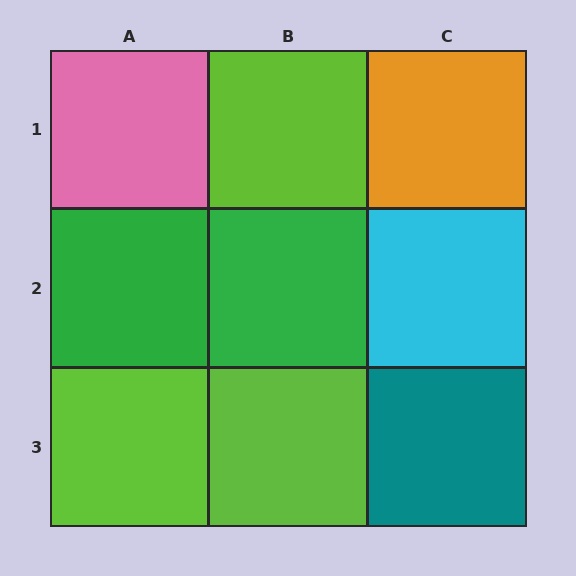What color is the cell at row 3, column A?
Lime.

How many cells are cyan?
1 cell is cyan.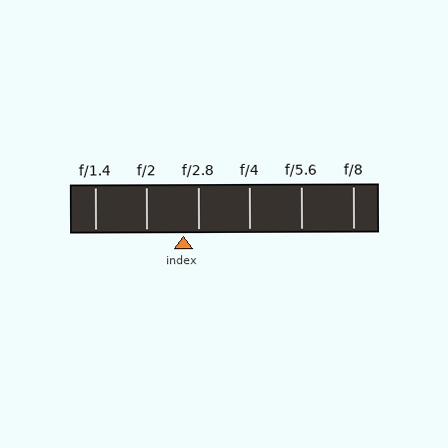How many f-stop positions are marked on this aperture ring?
There are 6 f-stop positions marked.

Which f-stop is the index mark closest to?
The index mark is closest to f/2.8.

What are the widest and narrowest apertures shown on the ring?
The widest aperture shown is f/1.4 and the narrowest is f/8.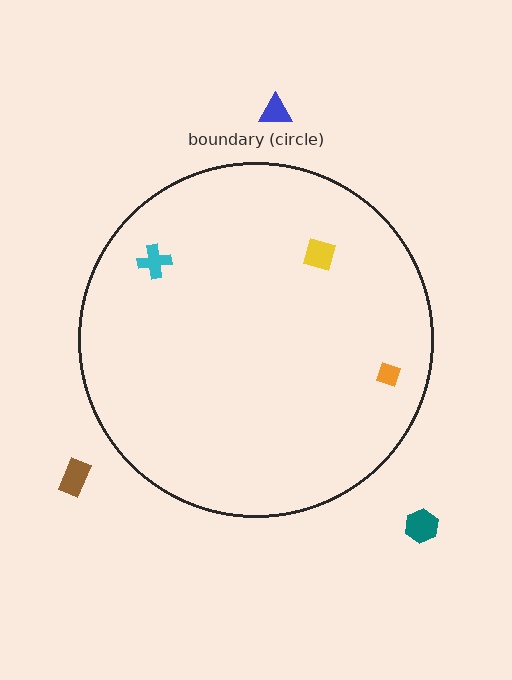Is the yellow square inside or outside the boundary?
Inside.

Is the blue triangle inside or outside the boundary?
Outside.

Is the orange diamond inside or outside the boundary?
Inside.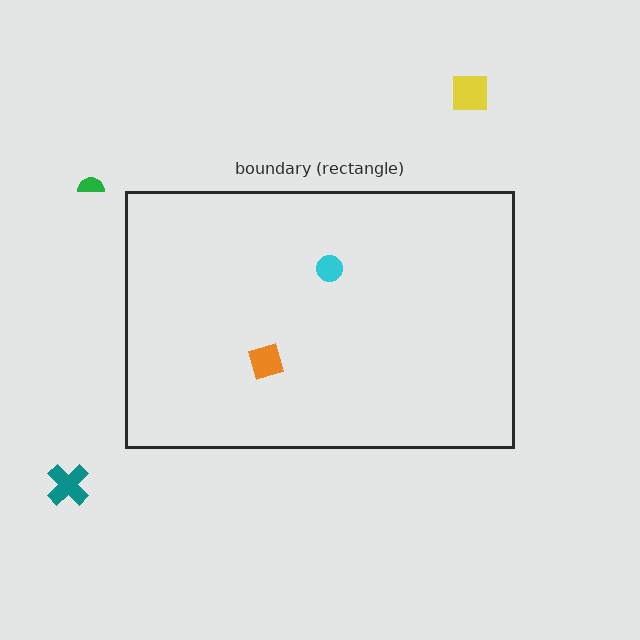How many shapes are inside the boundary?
2 inside, 3 outside.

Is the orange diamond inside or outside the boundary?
Inside.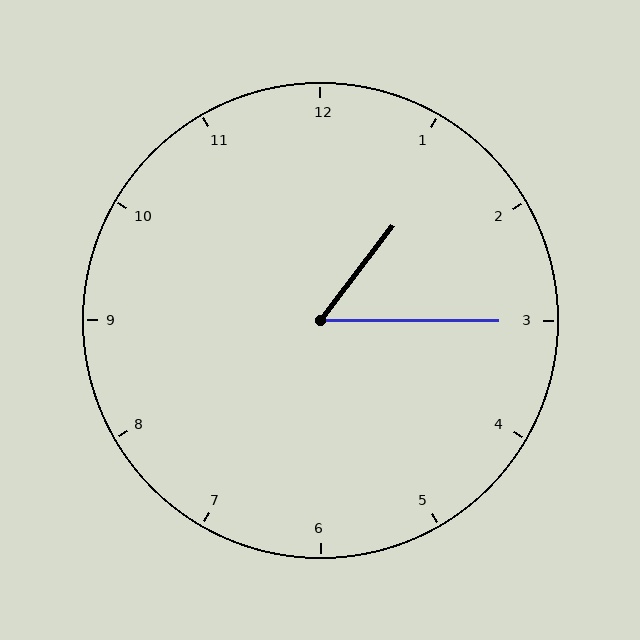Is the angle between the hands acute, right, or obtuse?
It is acute.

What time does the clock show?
1:15.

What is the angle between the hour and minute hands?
Approximately 52 degrees.